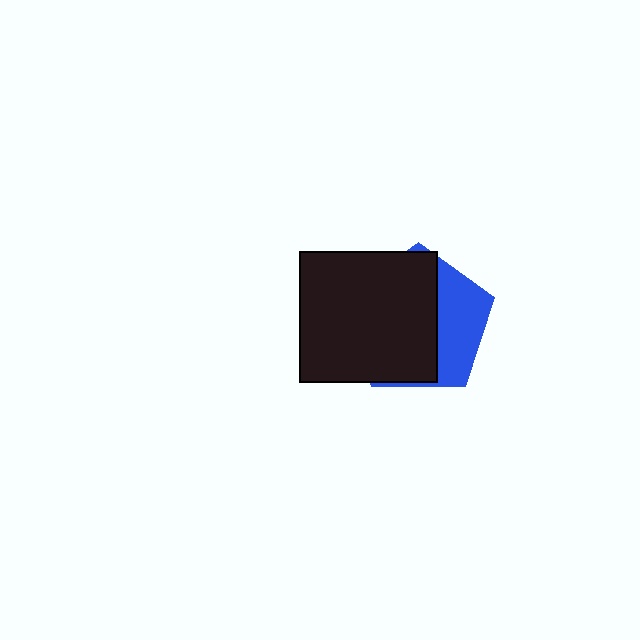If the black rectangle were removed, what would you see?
You would see the complete blue pentagon.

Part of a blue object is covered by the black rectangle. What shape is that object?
It is a pentagon.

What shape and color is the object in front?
The object in front is a black rectangle.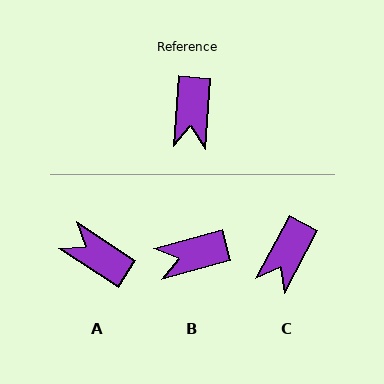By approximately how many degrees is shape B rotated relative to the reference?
Approximately 70 degrees clockwise.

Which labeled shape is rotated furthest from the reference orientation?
A, about 119 degrees away.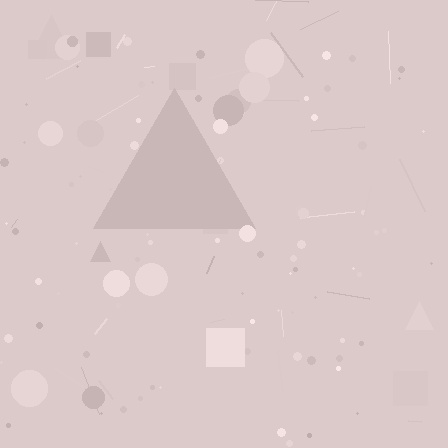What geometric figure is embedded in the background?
A triangle is embedded in the background.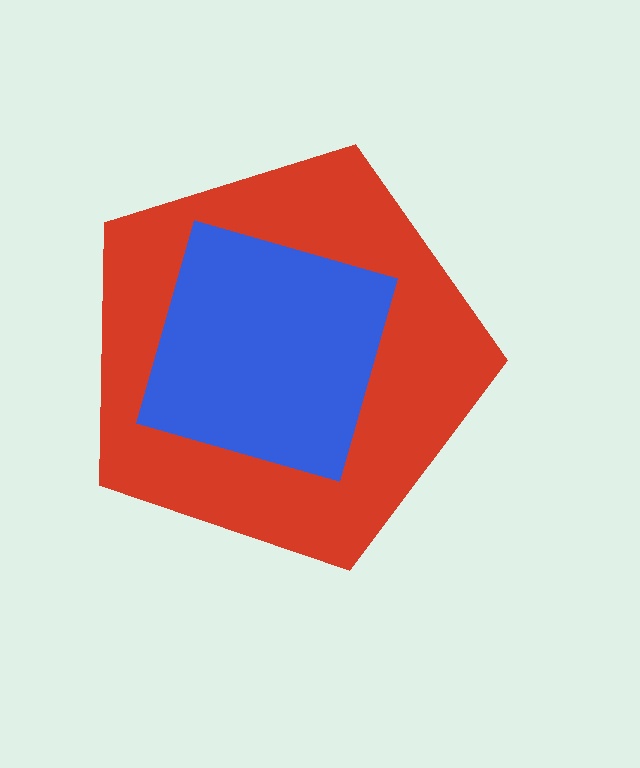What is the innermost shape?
The blue square.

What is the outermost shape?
The red pentagon.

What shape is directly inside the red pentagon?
The blue square.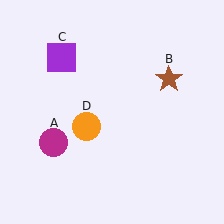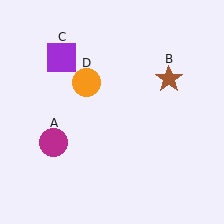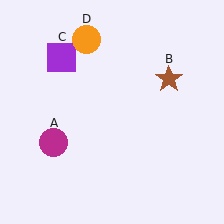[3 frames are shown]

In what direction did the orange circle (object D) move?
The orange circle (object D) moved up.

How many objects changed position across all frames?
1 object changed position: orange circle (object D).